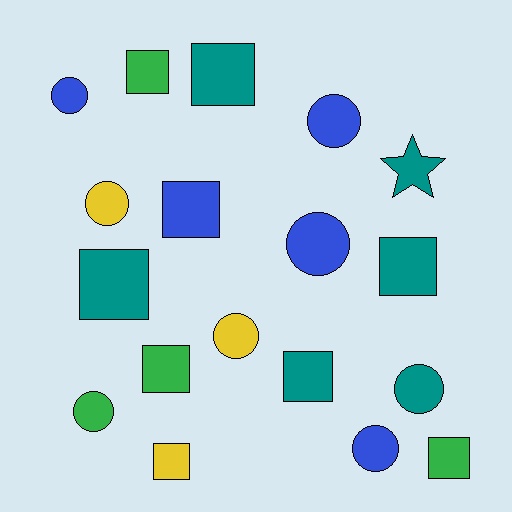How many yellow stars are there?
There are no yellow stars.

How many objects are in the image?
There are 18 objects.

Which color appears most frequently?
Teal, with 6 objects.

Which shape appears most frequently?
Square, with 9 objects.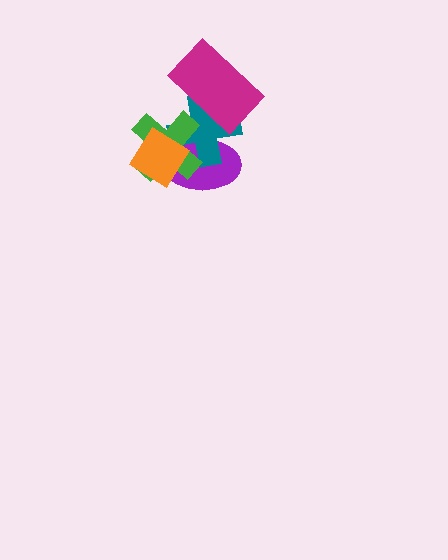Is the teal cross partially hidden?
Yes, it is partially covered by another shape.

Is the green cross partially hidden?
Yes, it is partially covered by another shape.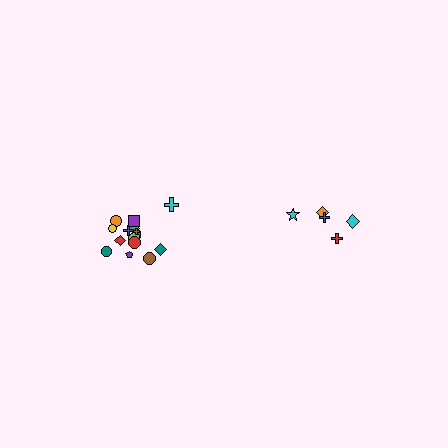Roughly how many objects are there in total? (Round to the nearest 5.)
Roughly 20 objects in total.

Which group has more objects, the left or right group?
The left group.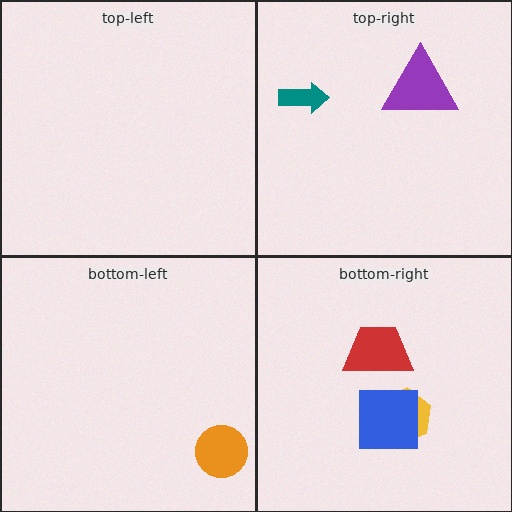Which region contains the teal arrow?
The top-right region.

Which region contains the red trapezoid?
The bottom-right region.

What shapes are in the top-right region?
The teal arrow, the purple triangle.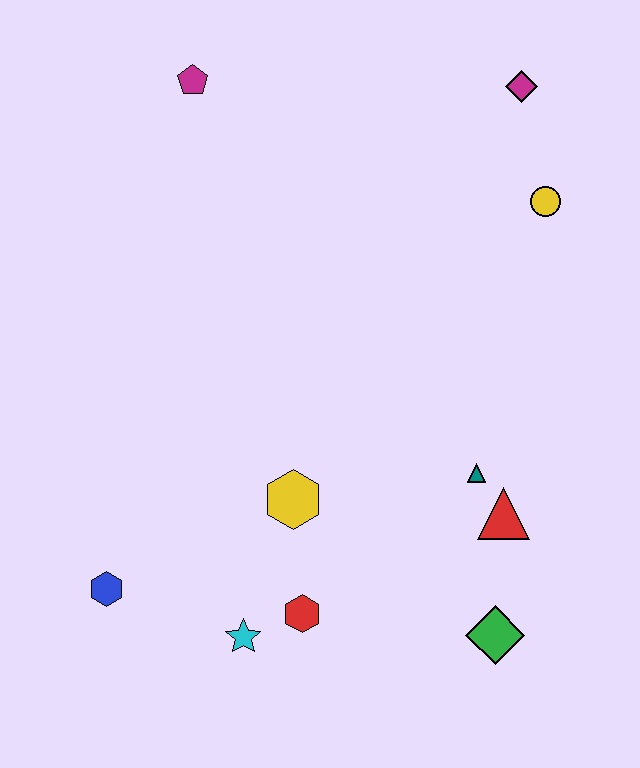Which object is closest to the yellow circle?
The magenta diamond is closest to the yellow circle.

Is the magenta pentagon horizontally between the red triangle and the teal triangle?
No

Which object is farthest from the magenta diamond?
The blue hexagon is farthest from the magenta diamond.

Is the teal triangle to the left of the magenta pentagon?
No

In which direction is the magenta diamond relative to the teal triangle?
The magenta diamond is above the teal triangle.